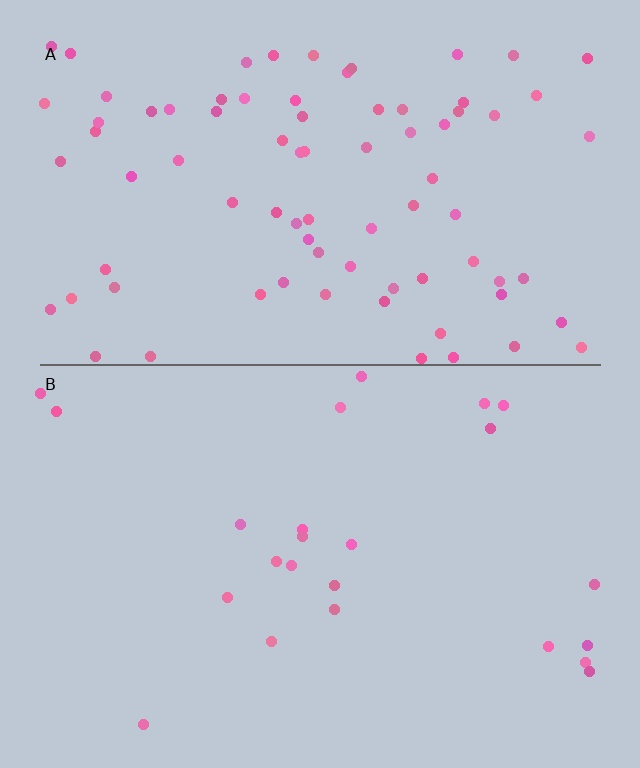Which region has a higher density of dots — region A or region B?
A (the top).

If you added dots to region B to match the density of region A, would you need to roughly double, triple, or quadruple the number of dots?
Approximately triple.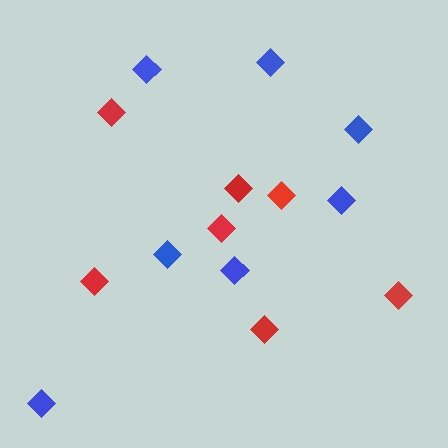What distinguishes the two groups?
There are 2 groups: one group of red diamonds (7) and one group of blue diamonds (7).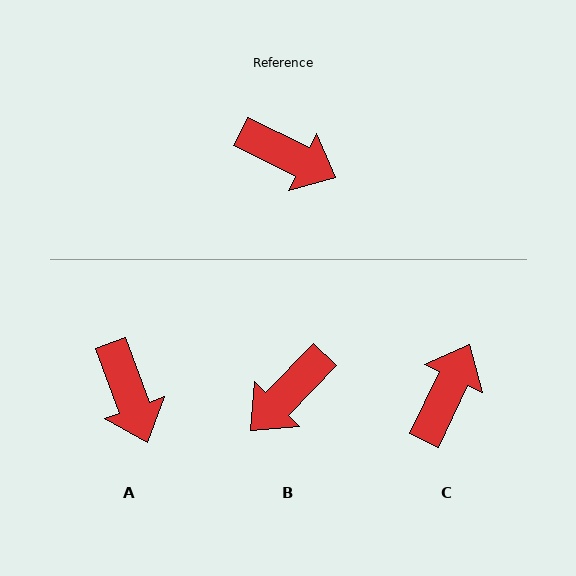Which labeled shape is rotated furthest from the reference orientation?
B, about 109 degrees away.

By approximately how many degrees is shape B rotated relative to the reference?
Approximately 109 degrees clockwise.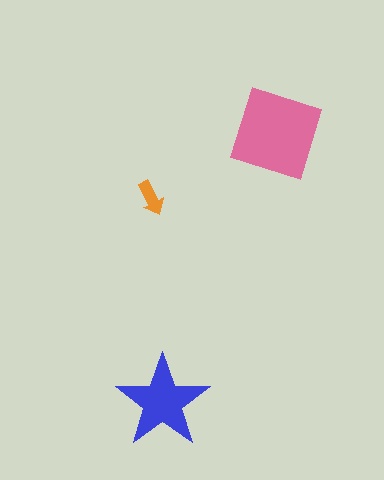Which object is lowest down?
The blue star is bottommost.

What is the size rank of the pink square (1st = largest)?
1st.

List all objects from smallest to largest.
The orange arrow, the blue star, the pink square.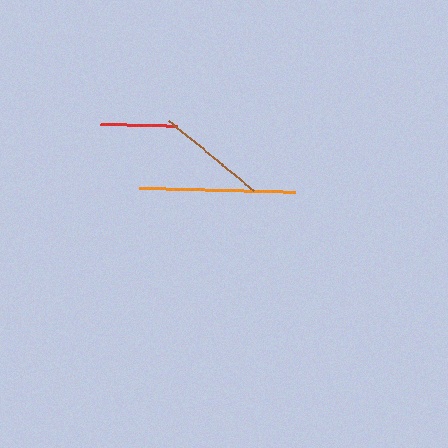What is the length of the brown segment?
The brown segment is approximately 110 pixels long.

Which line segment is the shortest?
The red line is the shortest at approximately 77 pixels.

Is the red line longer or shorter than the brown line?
The brown line is longer than the red line.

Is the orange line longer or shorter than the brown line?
The orange line is longer than the brown line.